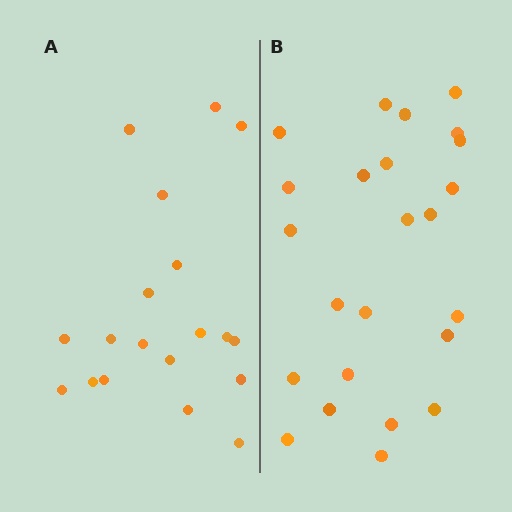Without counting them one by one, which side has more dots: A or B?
Region B (the right region) has more dots.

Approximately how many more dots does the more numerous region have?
Region B has about 5 more dots than region A.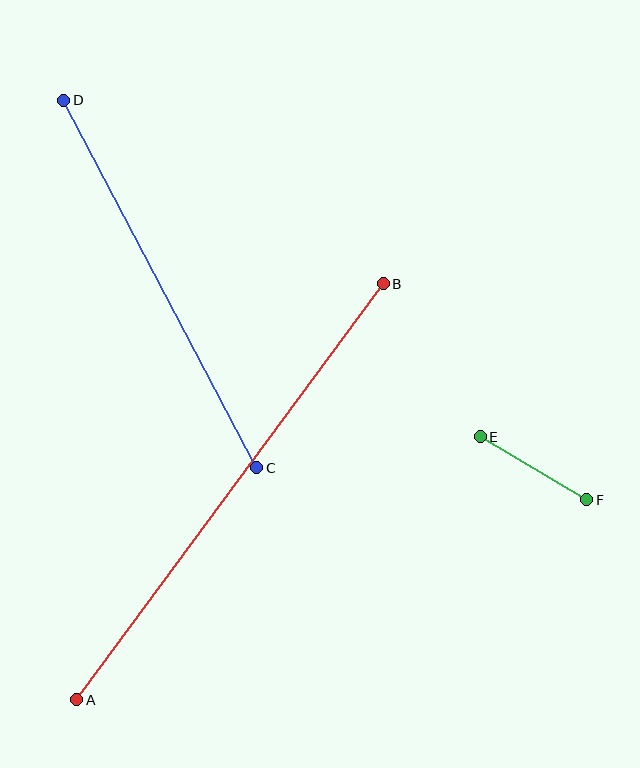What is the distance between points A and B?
The distance is approximately 517 pixels.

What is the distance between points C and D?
The distance is approximately 415 pixels.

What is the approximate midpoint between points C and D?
The midpoint is at approximately (160, 284) pixels.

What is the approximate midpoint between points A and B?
The midpoint is at approximately (230, 492) pixels.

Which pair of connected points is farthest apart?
Points A and B are farthest apart.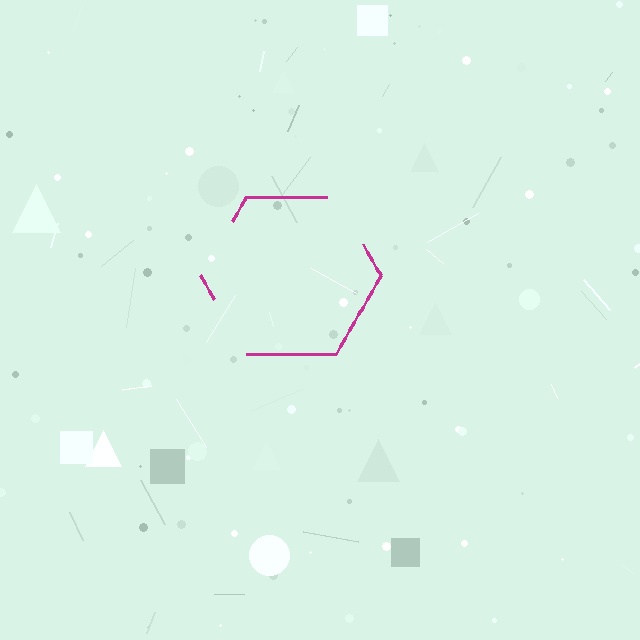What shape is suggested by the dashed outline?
The dashed outline suggests a hexagon.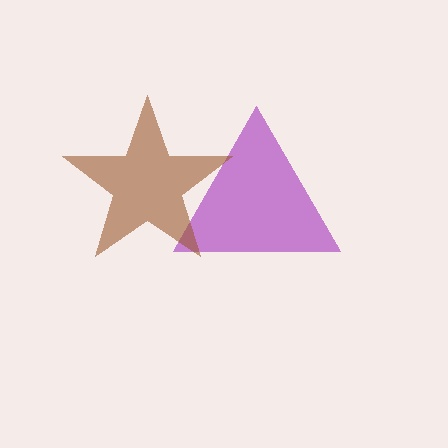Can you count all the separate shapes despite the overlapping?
Yes, there are 2 separate shapes.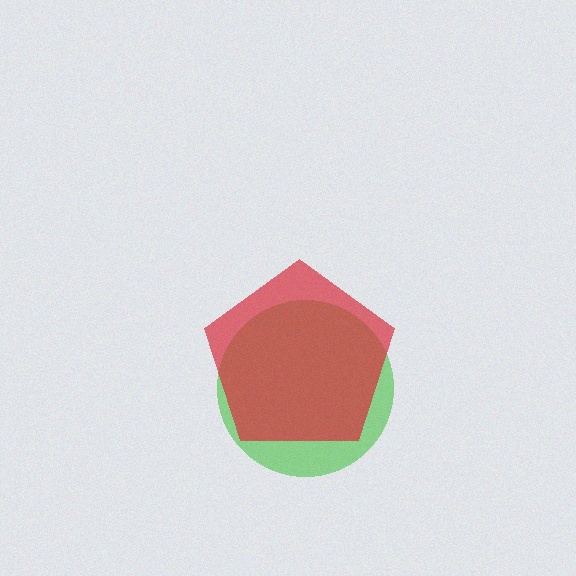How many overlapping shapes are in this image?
There are 2 overlapping shapes in the image.